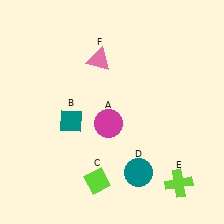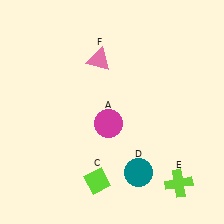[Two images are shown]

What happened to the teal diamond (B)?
The teal diamond (B) was removed in Image 2. It was in the bottom-left area of Image 1.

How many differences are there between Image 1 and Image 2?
There is 1 difference between the two images.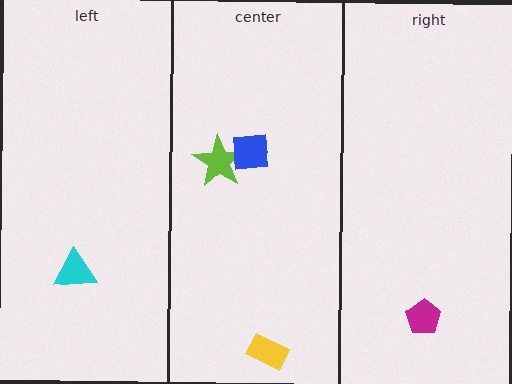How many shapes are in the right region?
1.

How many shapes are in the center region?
3.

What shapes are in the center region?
The yellow rectangle, the lime star, the blue square.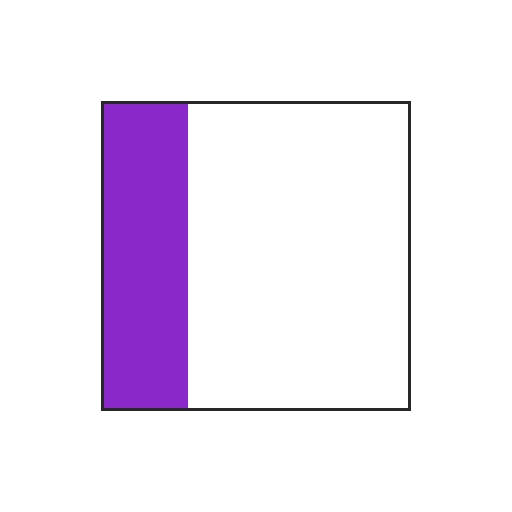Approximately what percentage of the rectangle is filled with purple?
Approximately 30%.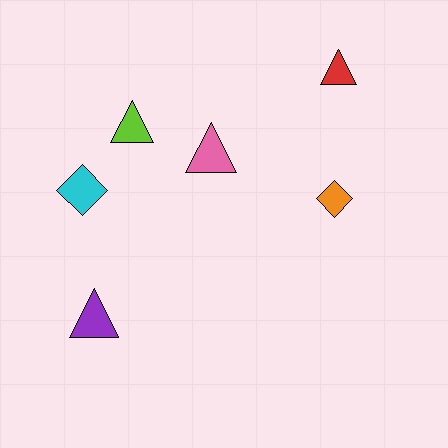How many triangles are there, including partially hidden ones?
There are 4 triangles.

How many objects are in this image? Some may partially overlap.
There are 6 objects.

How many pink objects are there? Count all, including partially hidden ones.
There is 1 pink object.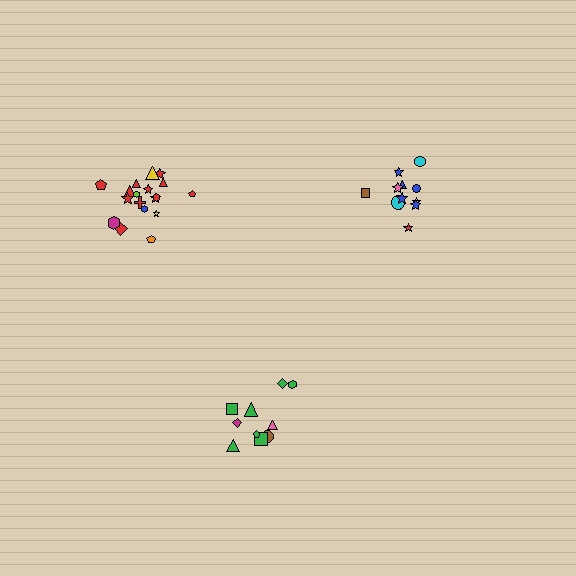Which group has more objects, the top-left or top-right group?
The top-left group.